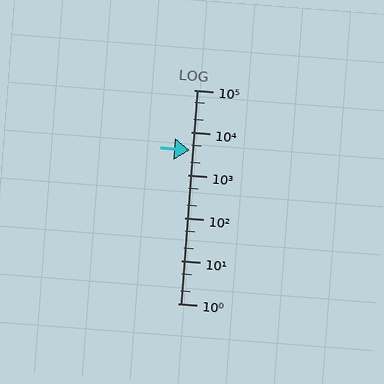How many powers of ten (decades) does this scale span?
The scale spans 5 decades, from 1 to 100000.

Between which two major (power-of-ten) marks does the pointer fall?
The pointer is between 1000 and 10000.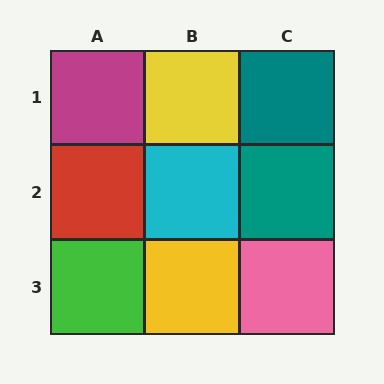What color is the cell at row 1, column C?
Teal.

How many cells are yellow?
2 cells are yellow.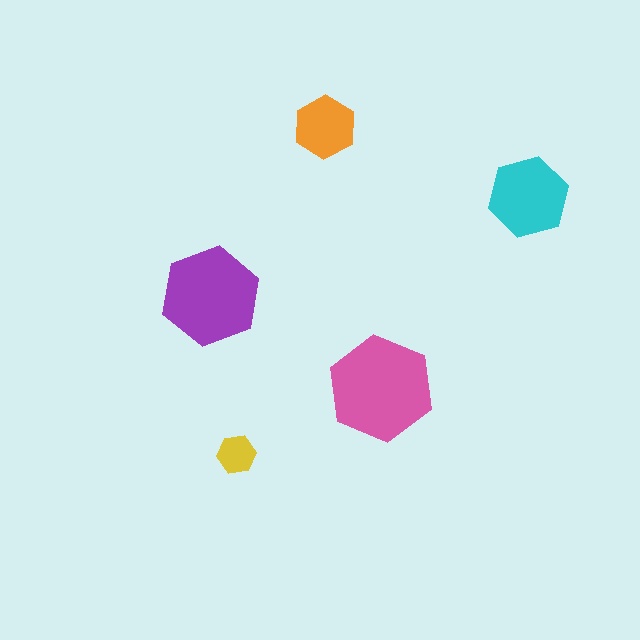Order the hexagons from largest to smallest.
the pink one, the purple one, the cyan one, the orange one, the yellow one.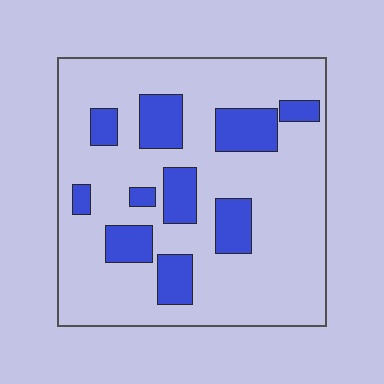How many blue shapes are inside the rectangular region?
10.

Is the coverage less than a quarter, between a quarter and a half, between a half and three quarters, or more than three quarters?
Less than a quarter.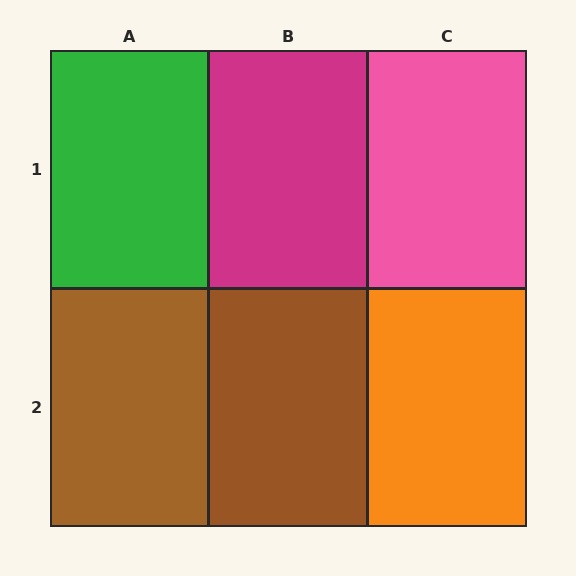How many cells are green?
1 cell is green.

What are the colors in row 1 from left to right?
Green, magenta, pink.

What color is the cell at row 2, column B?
Brown.